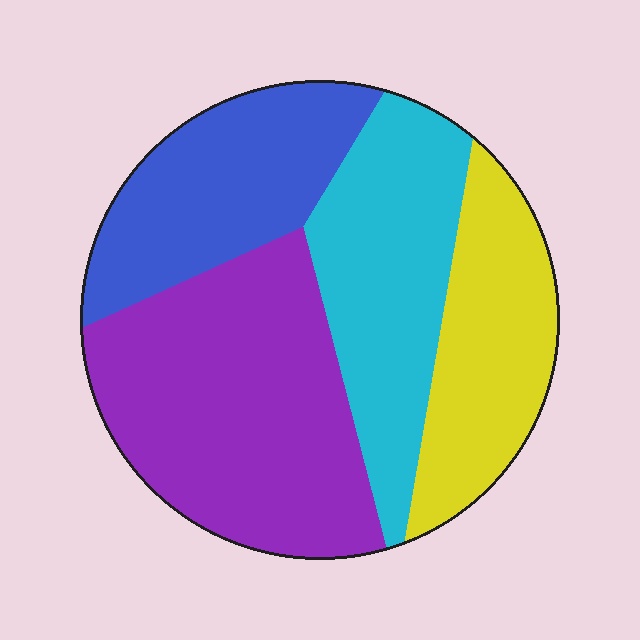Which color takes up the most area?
Purple, at roughly 35%.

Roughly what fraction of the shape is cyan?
Cyan takes up about one quarter (1/4) of the shape.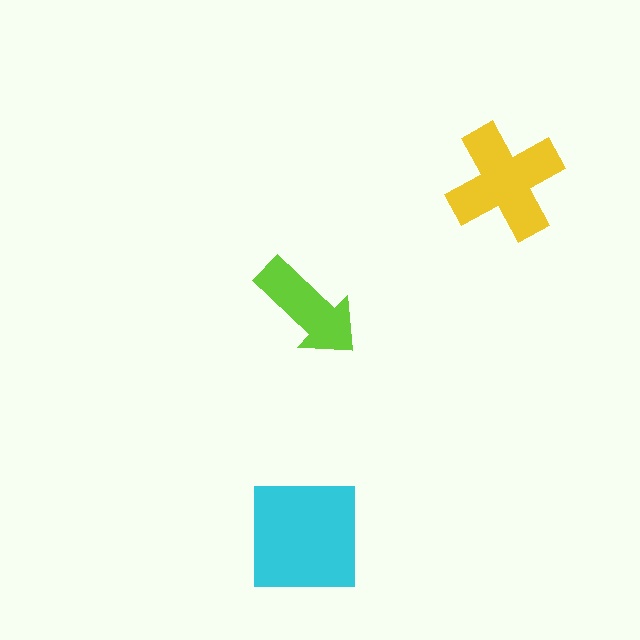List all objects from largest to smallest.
The cyan square, the yellow cross, the lime arrow.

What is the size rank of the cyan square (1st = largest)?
1st.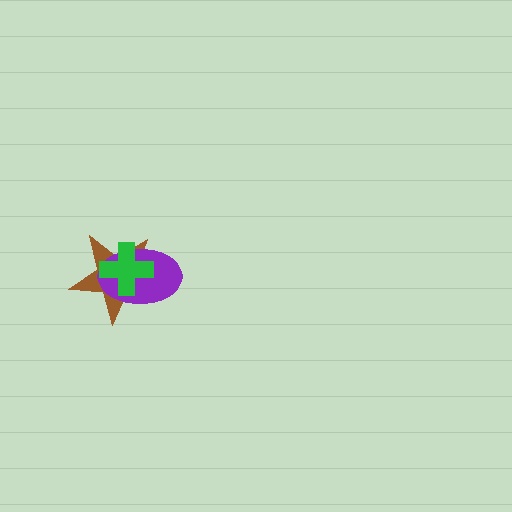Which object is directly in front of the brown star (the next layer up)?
The purple ellipse is directly in front of the brown star.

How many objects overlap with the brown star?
2 objects overlap with the brown star.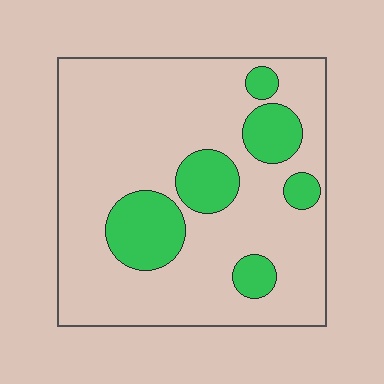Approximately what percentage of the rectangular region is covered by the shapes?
Approximately 20%.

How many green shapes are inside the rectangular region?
6.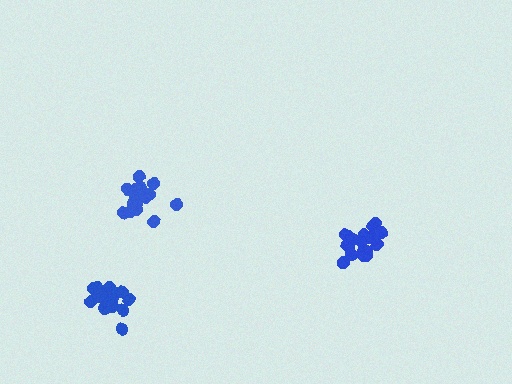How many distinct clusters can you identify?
There are 3 distinct clusters.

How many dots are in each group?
Group 1: 20 dots, Group 2: 16 dots, Group 3: 20 dots (56 total).